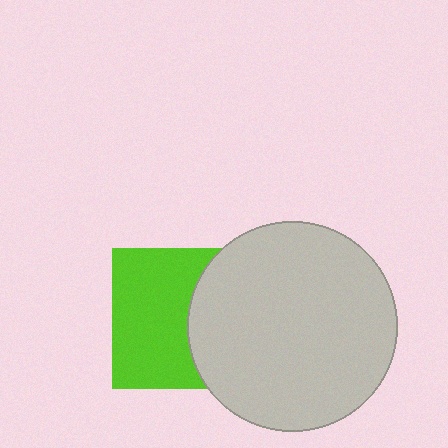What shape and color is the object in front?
The object in front is a light gray circle.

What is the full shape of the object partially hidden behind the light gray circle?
The partially hidden object is a lime square.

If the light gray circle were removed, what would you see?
You would see the complete lime square.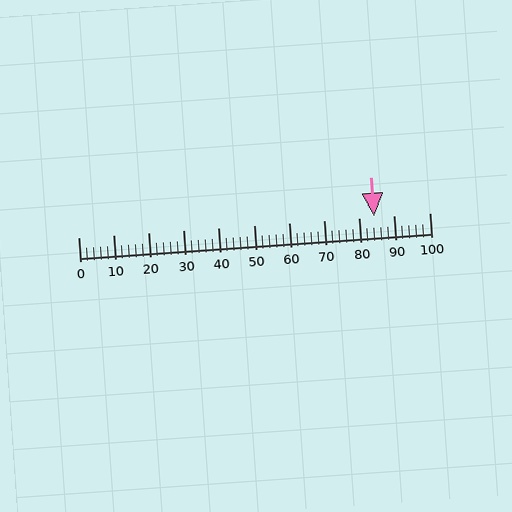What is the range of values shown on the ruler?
The ruler shows values from 0 to 100.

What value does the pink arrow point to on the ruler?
The pink arrow points to approximately 84.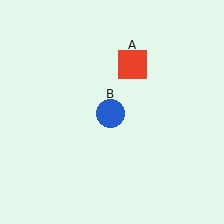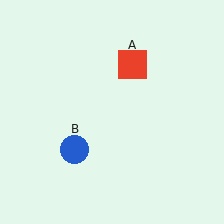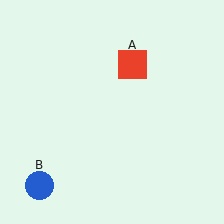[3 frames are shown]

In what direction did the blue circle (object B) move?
The blue circle (object B) moved down and to the left.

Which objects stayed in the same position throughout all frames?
Red square (object A) remained stationary.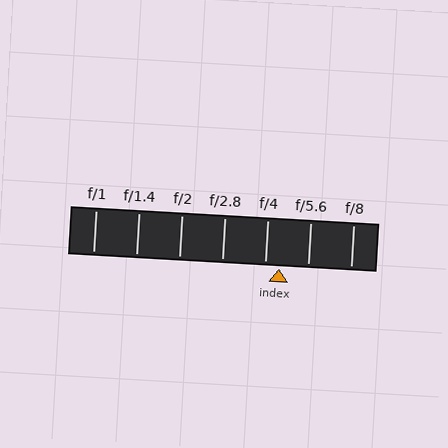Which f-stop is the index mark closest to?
The index mark is closest to f/4.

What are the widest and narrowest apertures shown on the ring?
The widest aperture shown is f/1 and the narrowest is f/8.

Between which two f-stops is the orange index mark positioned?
The index mark is between f/4 and f/5.6.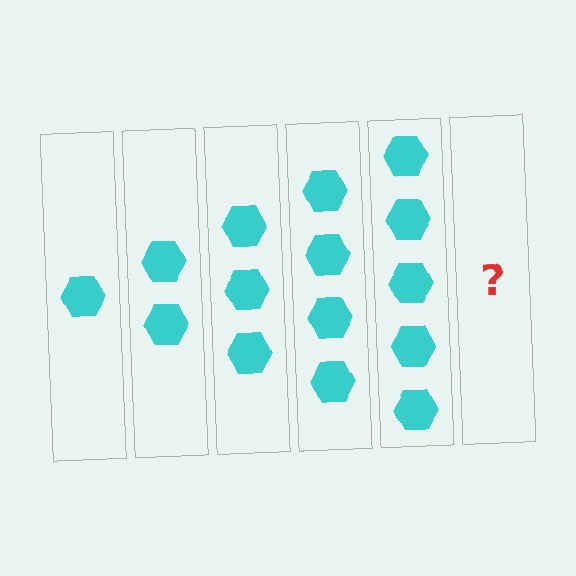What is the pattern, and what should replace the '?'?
The pattern is that each step adds one more hexagon. The '?' should be 6 hexagons.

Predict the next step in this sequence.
The next step is 6 hexagons.